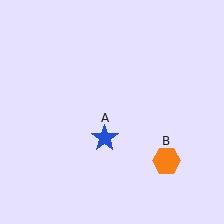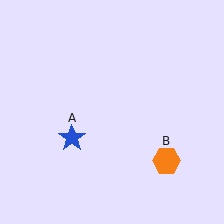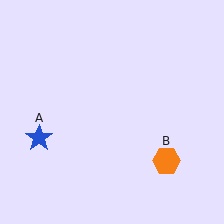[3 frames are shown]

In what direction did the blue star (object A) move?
The blue star (object A) moved left.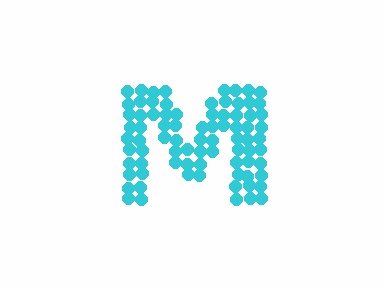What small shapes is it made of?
It is made of small circles.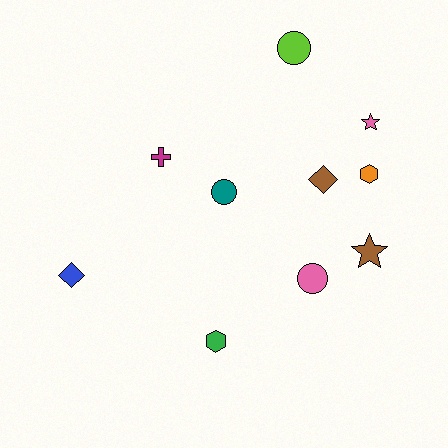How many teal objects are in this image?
There is 1 teal object.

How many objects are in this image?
There are 10 objects.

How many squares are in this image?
There are no squares.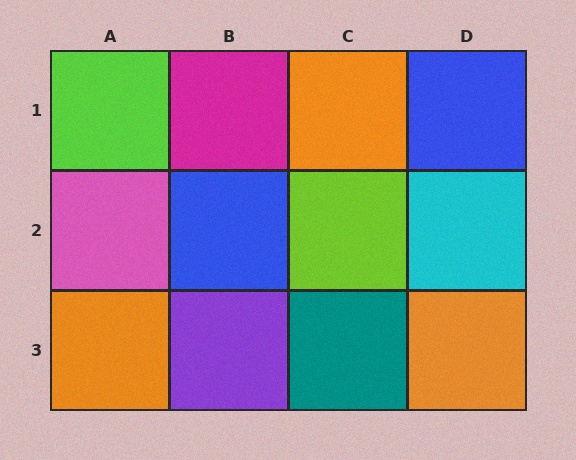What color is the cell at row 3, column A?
Orange.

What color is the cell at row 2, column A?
Pink.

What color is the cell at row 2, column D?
Cyan.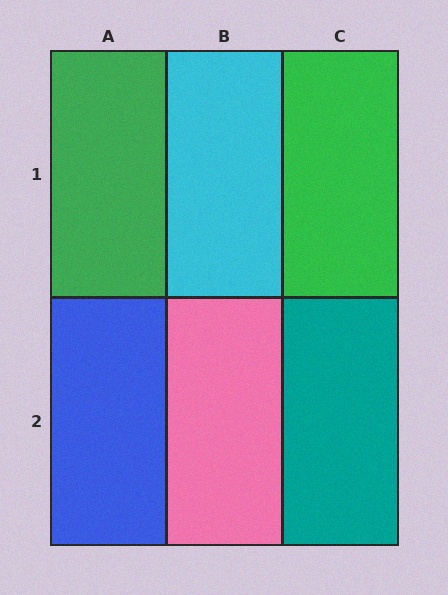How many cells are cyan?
1 cell is cyan.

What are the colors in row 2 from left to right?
Blue, pink, teal.